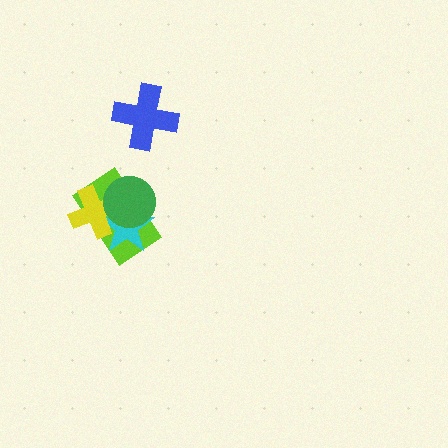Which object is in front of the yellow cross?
The green circle is in front of the yellow cross.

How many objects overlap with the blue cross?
0 objects overlap with the blue cross.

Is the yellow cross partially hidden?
Yes, it is partially covered by another shape.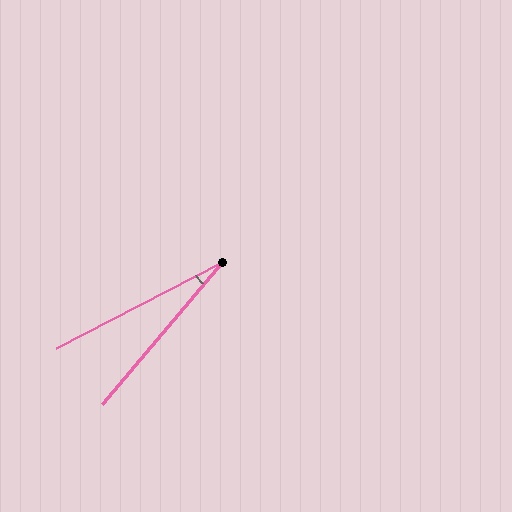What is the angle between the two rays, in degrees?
Approximately 22 degrees.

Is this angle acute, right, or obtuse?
It is acute.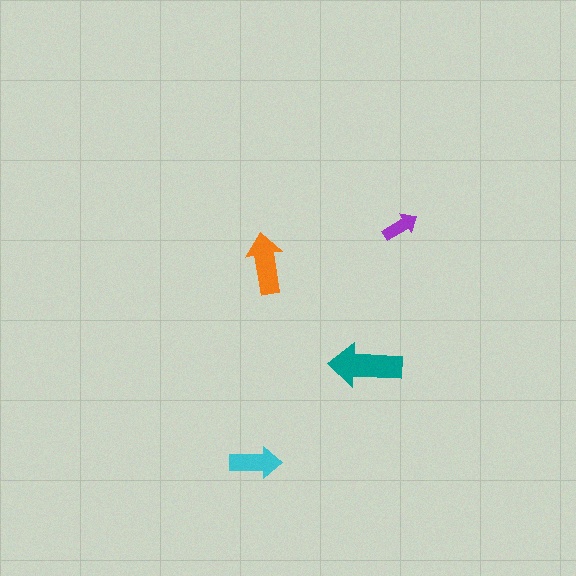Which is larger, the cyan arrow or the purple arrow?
The cyan one.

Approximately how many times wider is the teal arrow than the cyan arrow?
About 1.5 times wider.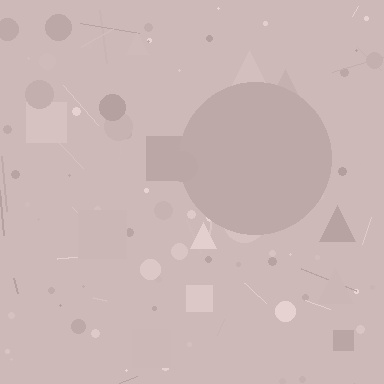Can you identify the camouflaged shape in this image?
The camouflaged shape is a circle.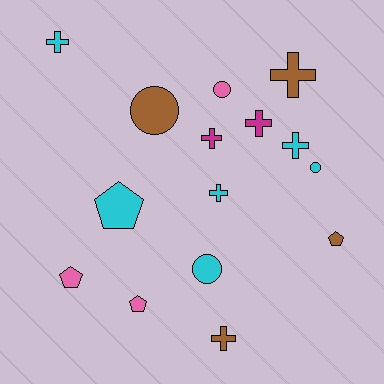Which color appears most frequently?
Cyan, with 6 objects.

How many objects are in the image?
There are 15 objects.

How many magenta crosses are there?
There are 2 magenta crosses.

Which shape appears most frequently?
Cross, with 7 objects.